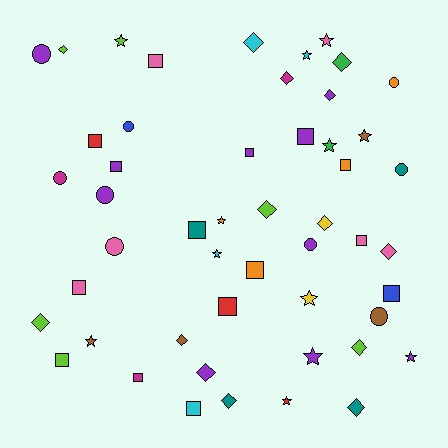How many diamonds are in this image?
There are 14 diamonds.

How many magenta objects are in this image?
There are 3 magenta objects.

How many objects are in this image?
There are 50 objects.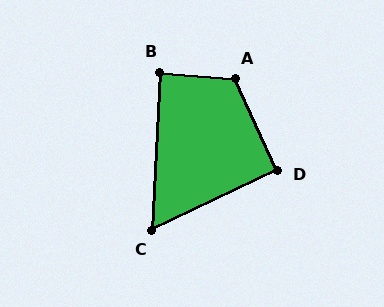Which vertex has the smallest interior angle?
C, at approximately 62 degrees.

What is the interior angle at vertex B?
Approximately 89 degrees (approximately right).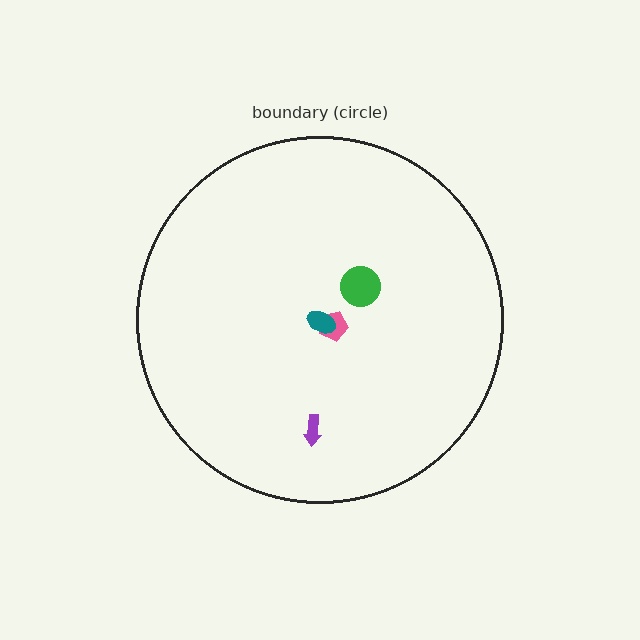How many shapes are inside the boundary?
4 inside, 0 outside.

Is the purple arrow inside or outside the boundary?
Inside.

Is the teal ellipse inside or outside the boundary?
Inside.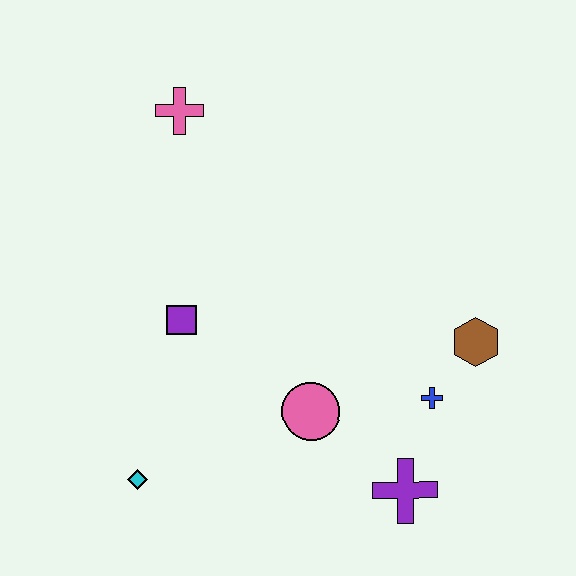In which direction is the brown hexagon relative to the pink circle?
The brown hexagon is to the right of the pink circle.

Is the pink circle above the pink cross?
No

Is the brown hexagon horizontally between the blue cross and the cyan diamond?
No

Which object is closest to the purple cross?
The blue cross is closest to the purple cross.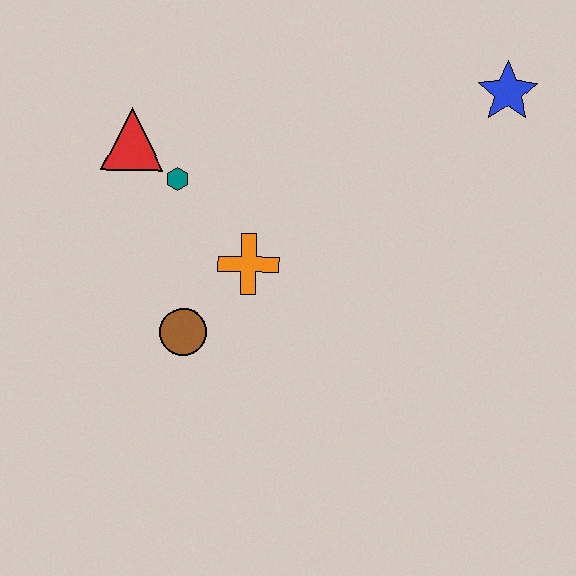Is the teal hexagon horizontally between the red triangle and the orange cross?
Yes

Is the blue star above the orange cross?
Yes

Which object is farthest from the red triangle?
The blue star is farthest from the red triangle.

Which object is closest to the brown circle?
The orange cross is closest to the brown circle.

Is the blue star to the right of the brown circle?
Yes